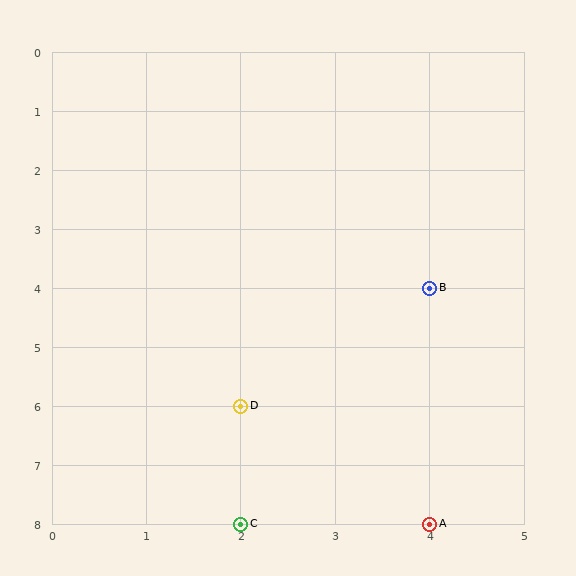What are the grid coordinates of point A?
Point A is at grid coordinates (4, 8).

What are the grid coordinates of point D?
Point D is at grid coordinates (2, 6).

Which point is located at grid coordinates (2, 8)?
Point C is at (2, 8).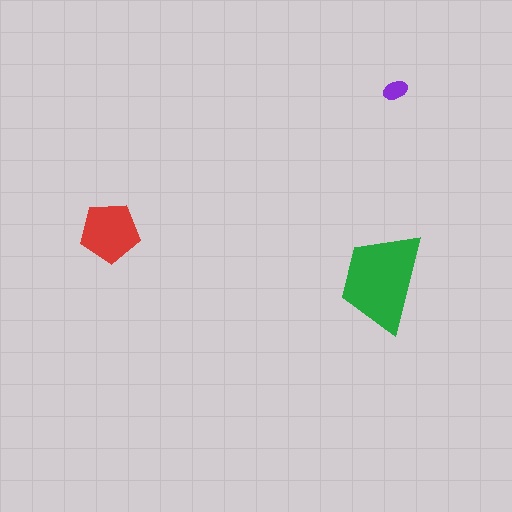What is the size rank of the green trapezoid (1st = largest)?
1st.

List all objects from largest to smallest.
The green trapezoid, the red pentagon, the purple ellipse.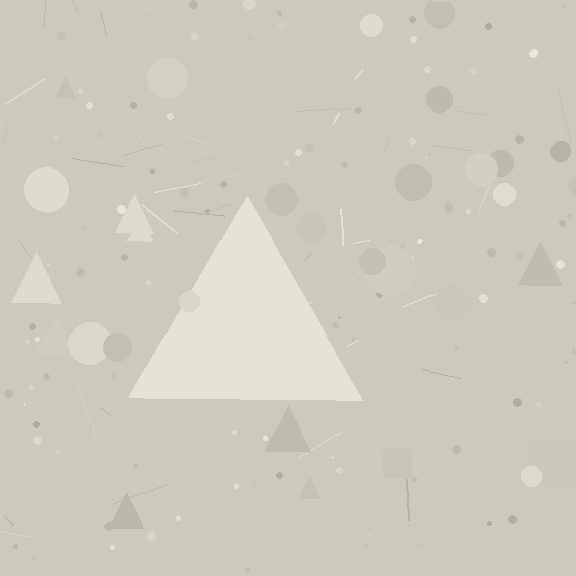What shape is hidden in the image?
A triangle is hidden in the image.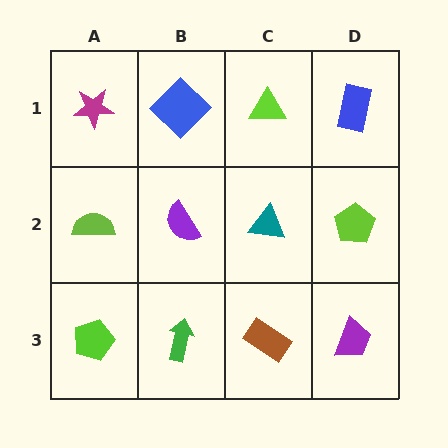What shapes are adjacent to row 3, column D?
A lime pentagon (row 2, column D), a brown rectangle (row 3, column C).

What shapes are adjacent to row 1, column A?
A lime semicircle (row 2, column A), a blue diamond (row 1, column B).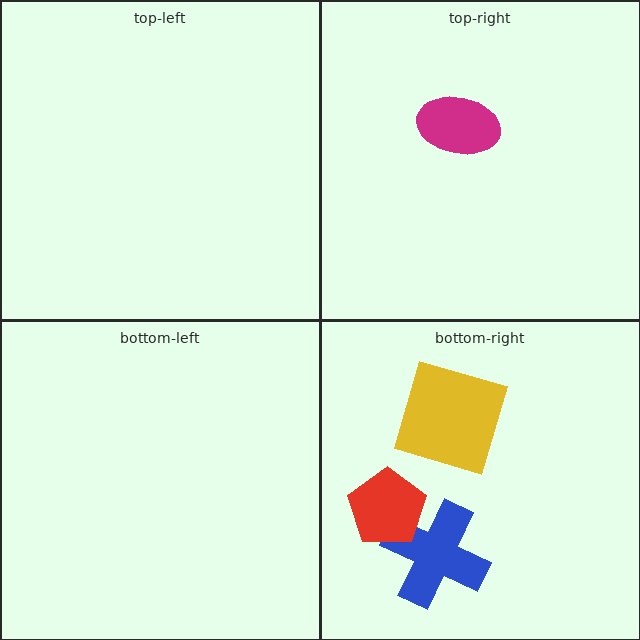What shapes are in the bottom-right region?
The blue cross, the red pentagon, the yellow square.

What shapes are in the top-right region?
The magenta ellipse.